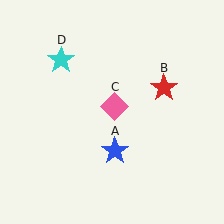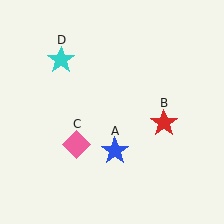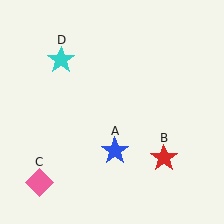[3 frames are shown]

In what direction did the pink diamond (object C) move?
The pink diamond (object C) moved down and to the left.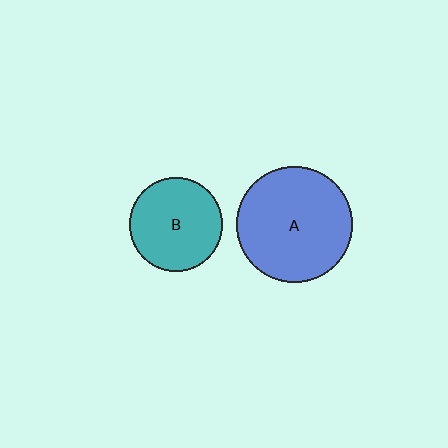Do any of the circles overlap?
No, none of the circles overlap.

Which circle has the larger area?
Circle A (blue).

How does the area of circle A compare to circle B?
Approximately 1.5 times.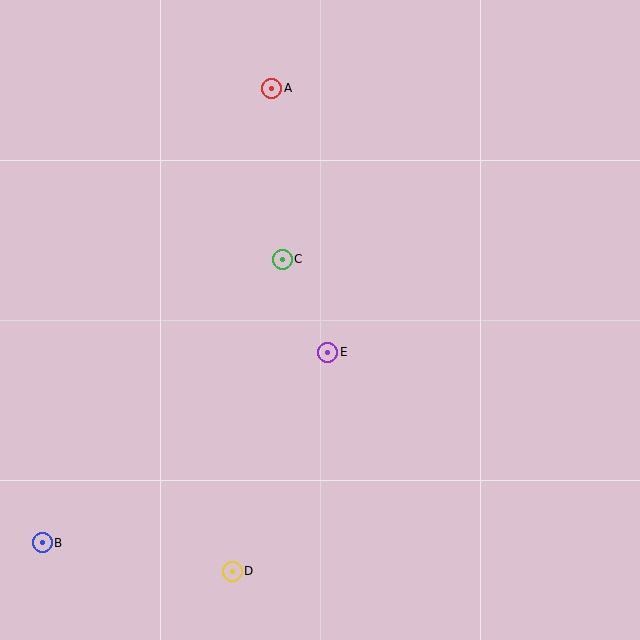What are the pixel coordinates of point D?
Point D is at (232, 571).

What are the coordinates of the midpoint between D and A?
The midpoint between D and A is at (252, 330).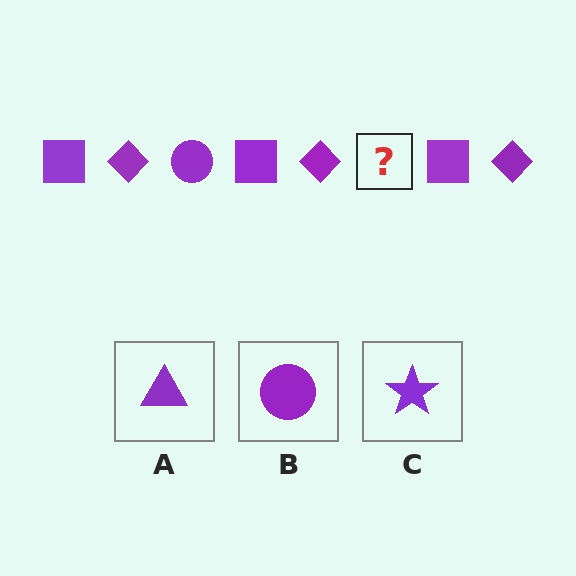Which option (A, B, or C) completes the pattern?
B.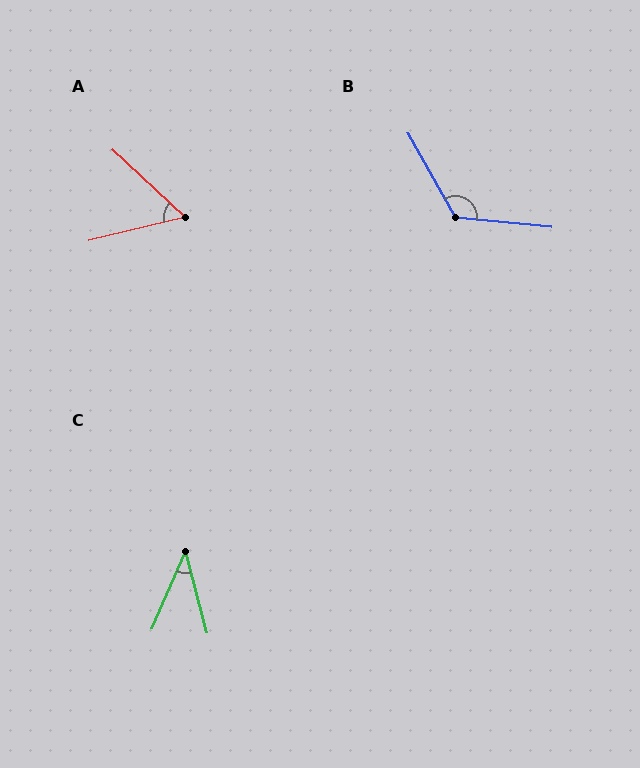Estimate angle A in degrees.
Approximately 56 degrees.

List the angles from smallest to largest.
C (38°), A (56°), B (125°).